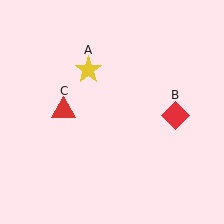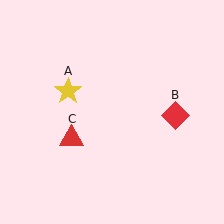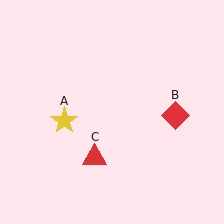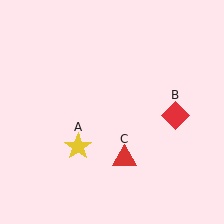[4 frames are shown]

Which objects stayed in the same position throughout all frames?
Red diamond (object B) remained stationary.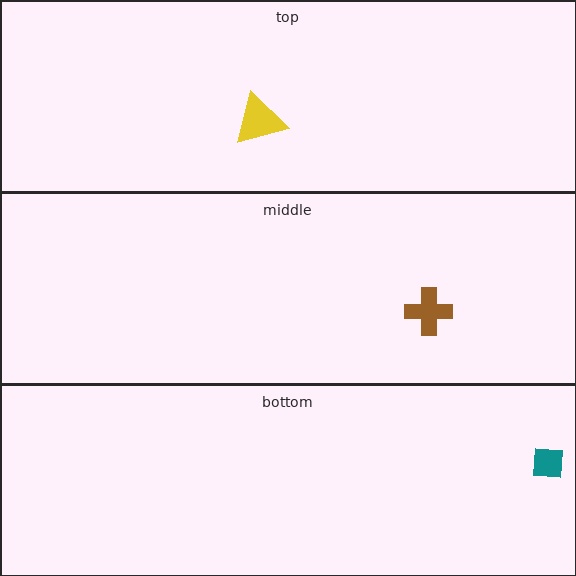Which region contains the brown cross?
The middle region.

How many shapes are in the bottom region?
1.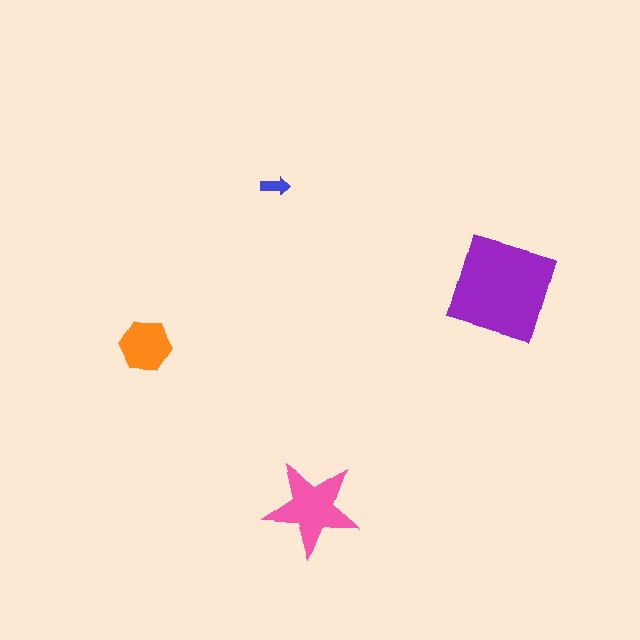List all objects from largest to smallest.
The purple diamond, the pink star, the orange hexagon, the blue arrow.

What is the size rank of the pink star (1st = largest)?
2nd.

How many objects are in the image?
There are 4 objects in the image.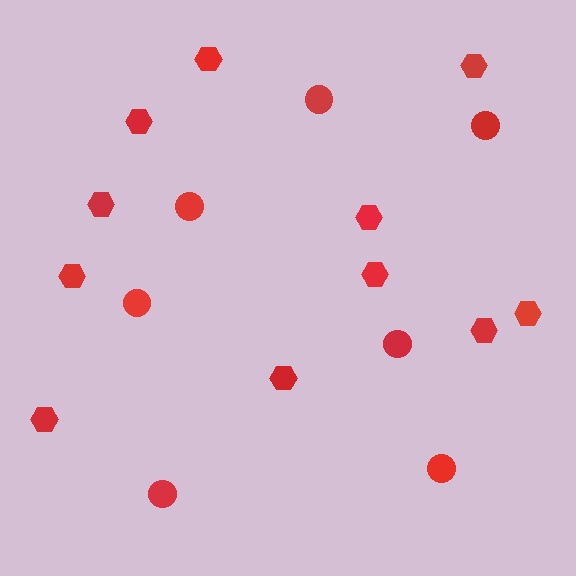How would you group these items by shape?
There are 2 groups: one group of circles (7) and one group of hexagons (11).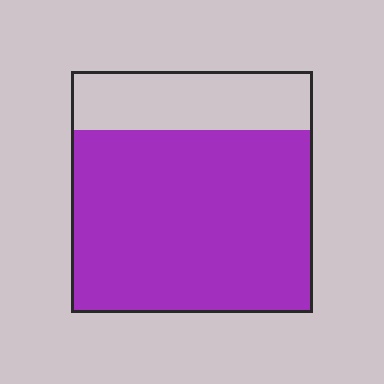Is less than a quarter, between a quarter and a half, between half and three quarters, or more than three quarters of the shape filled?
More than three quarters.